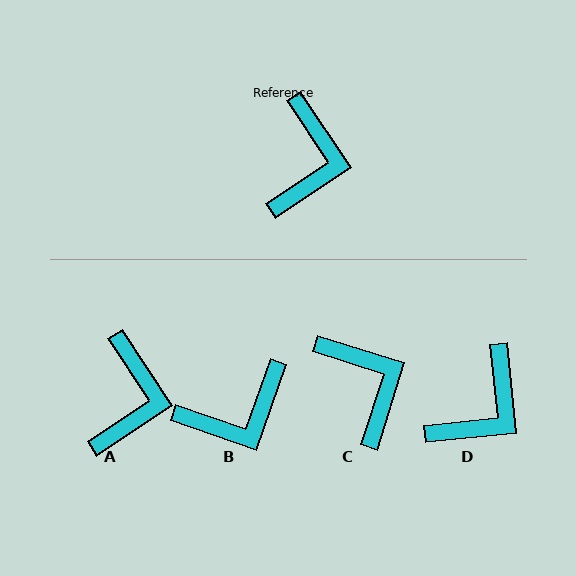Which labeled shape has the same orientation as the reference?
A.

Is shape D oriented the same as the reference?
No, it is off by about 28 degrees.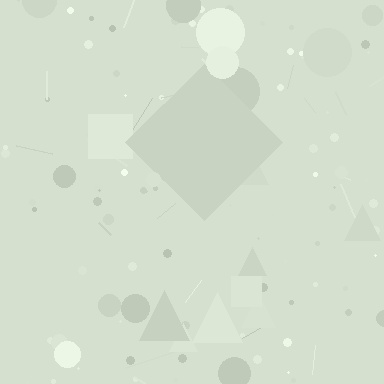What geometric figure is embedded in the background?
A diamond is embedded in the background.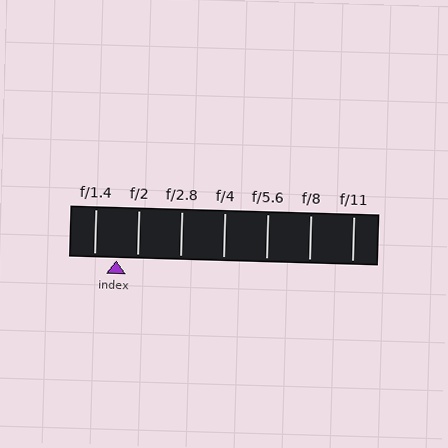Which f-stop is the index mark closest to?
The index mark is closest to f/2.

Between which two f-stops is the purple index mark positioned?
The index mark is between f/1.4 and f/2.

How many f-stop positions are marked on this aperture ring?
There are 7 f-stop positions marked.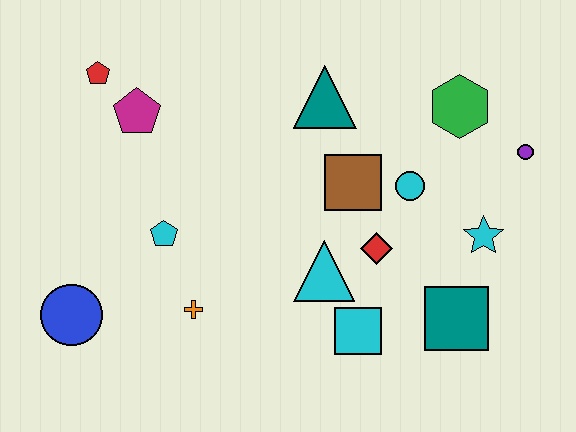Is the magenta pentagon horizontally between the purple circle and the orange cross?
No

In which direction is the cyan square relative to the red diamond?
The cyan square is below the red diamond.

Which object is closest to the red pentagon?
The magenta pentagon is closest to the red pentagon.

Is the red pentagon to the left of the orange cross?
Yes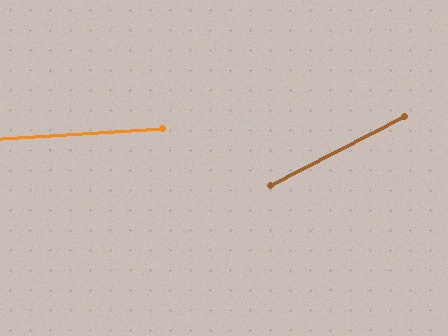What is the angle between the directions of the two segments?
Approximately 23 degrees.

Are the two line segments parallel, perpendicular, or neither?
Neither parallel nor perpendicular — they differ by about 23°.